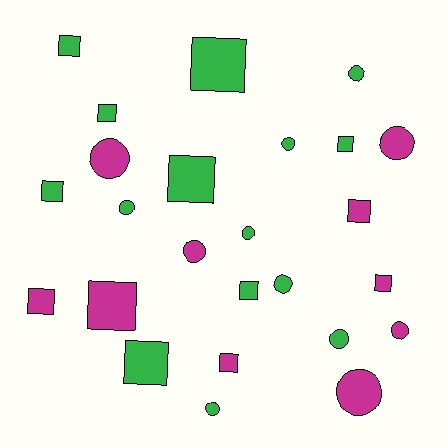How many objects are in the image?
There are 25 objects.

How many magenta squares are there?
There are 5 magenta squares.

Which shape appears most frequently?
Square, with 13 objects.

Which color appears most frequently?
Green, with 15 objects.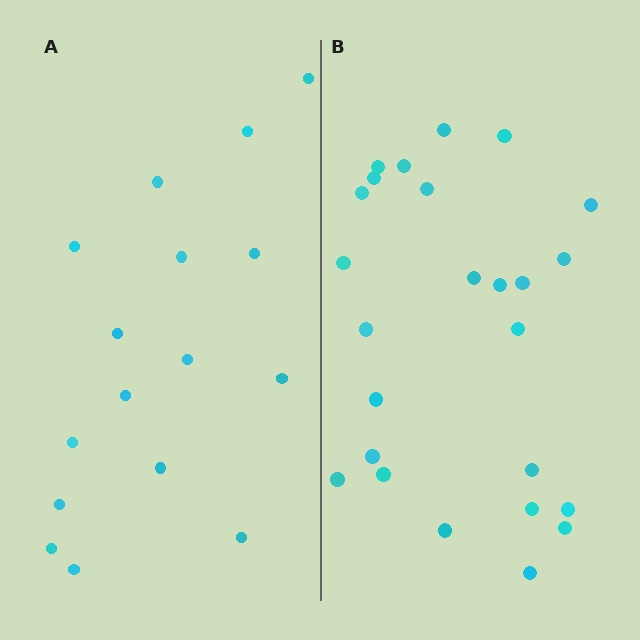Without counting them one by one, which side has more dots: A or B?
Region B (the right region) has more dots.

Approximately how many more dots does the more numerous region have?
Region B has roughly 8 or so more dots than region A.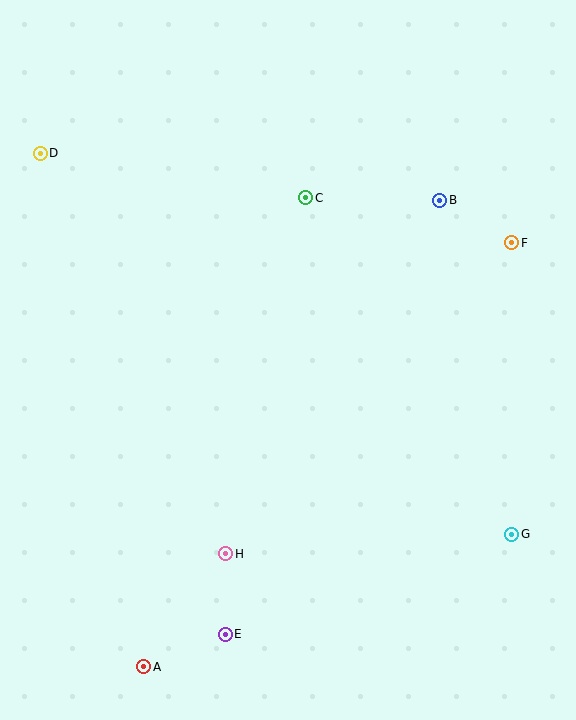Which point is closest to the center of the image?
Point C at (306, 198) is closest to the center.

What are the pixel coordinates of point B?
Point B is at (440, 200).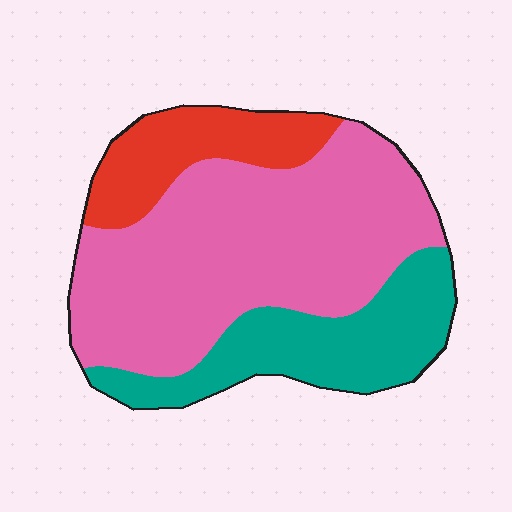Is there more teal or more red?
Teal.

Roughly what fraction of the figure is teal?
Teal covers about 25% of the figure.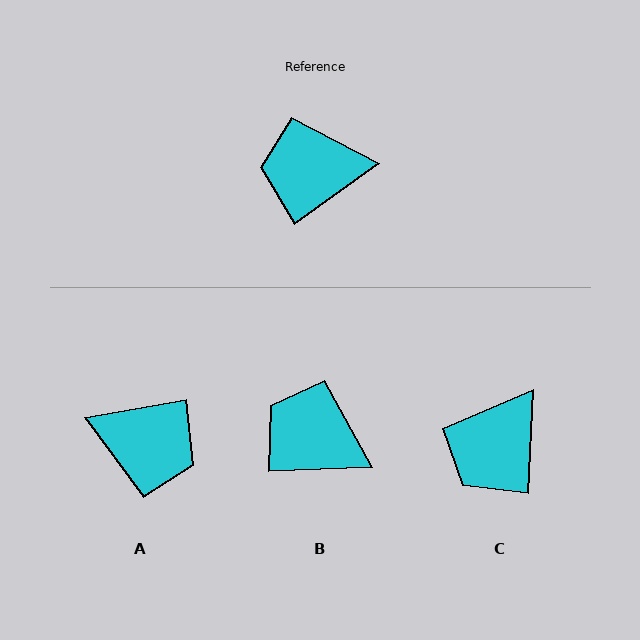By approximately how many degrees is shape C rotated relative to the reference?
Approximately 52 degrees counter-clockwise.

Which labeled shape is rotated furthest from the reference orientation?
A, about 154 degrees away.